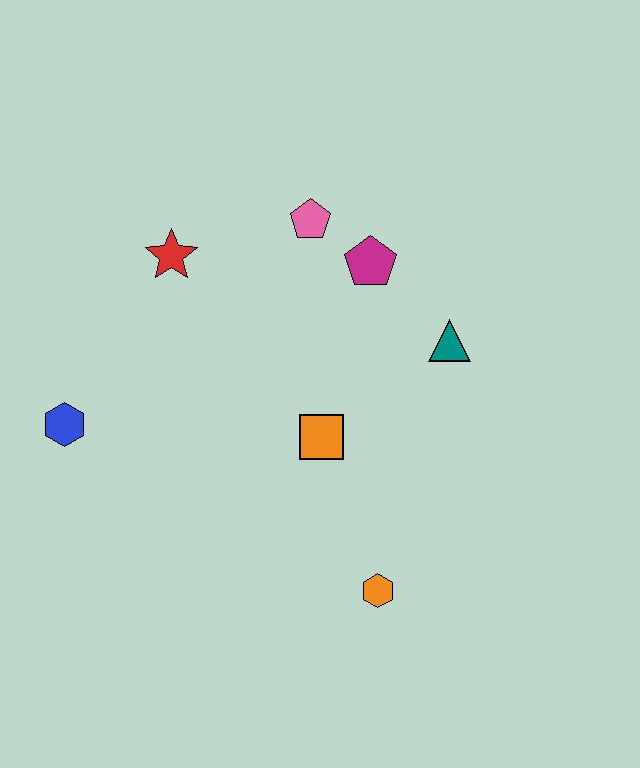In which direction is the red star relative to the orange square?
The red star is above the orange square.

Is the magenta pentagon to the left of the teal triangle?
Yes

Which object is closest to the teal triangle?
The magenta pentagon is closest to the teal triangle.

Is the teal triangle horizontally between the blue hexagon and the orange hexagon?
No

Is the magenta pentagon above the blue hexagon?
Yes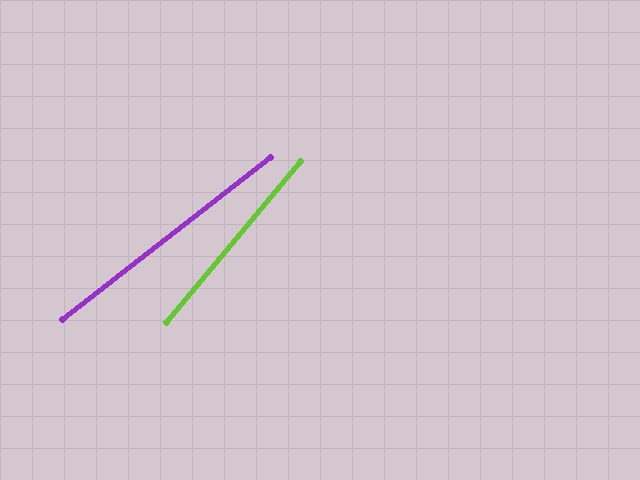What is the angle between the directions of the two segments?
Approximately 12 degrees.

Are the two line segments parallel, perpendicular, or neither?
Neither parallel nor perpendicular — they differ by about 12°.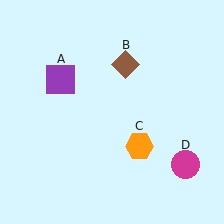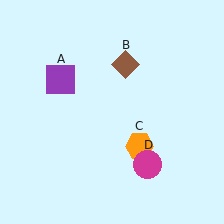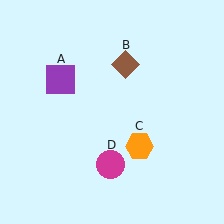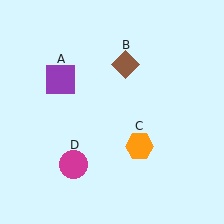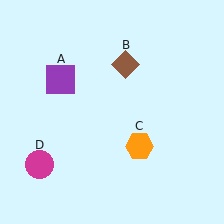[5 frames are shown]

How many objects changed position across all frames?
1 object changed position: magenta circle (object D).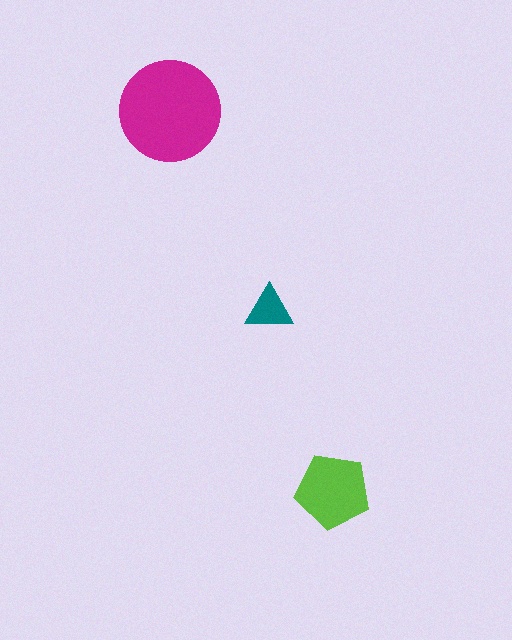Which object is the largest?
The magenta circle.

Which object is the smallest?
The teal triangle.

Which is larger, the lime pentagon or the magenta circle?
The magenta circle.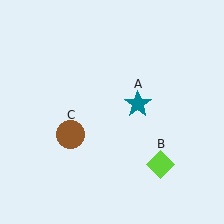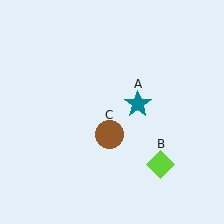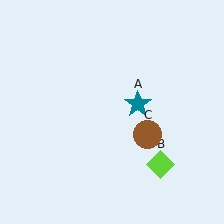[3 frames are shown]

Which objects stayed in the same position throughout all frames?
Teal star (object A) and lime diamond (object B) remained stationary.